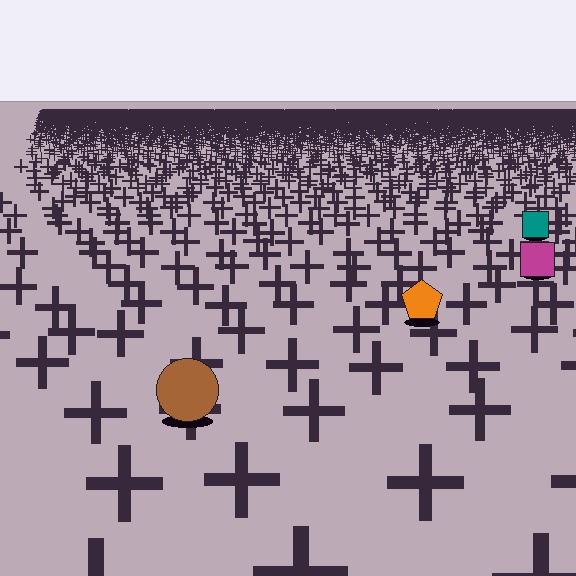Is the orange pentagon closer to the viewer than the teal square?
Yes. The orange pentagon is closer — you can tell from the texture gradient: the ground texture is coarser near it.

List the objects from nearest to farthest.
From nearest to farthest: the brown circle, the orange pentagon, the magenta square, the teal square.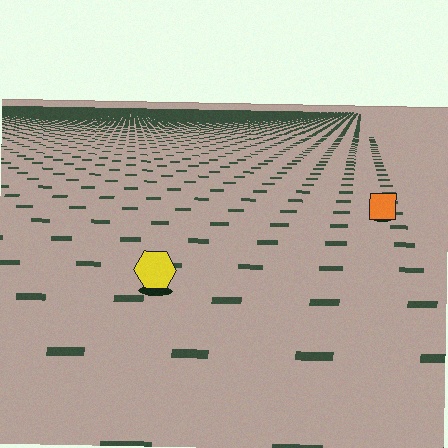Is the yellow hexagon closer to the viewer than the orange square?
Yes. The yellow hexagon is closer — you can tell from the texture gradient: the ground texture is coarser near it.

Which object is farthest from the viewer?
The orange square is farthest from the viewer. It appears smaller and the ground texture around it is denser.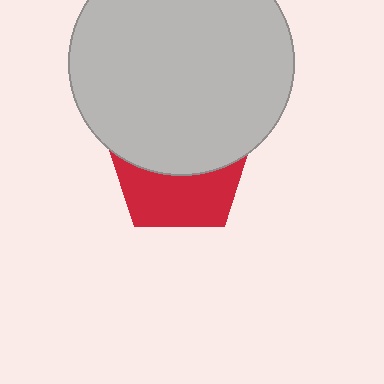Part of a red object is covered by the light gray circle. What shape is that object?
It is a pentagon.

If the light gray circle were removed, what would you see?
You would see the complete red pentagon.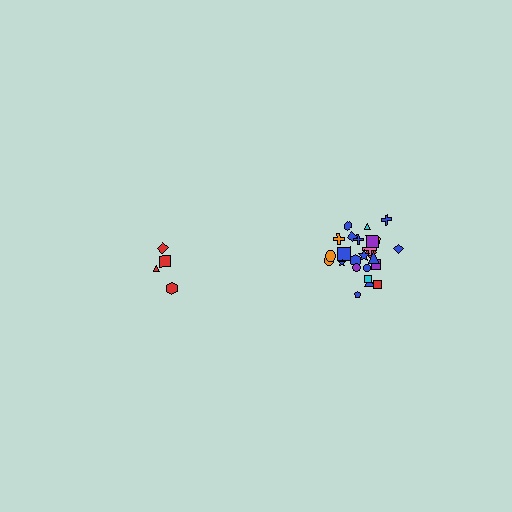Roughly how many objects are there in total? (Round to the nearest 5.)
Roughly 30 objects in total.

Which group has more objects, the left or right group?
The right group.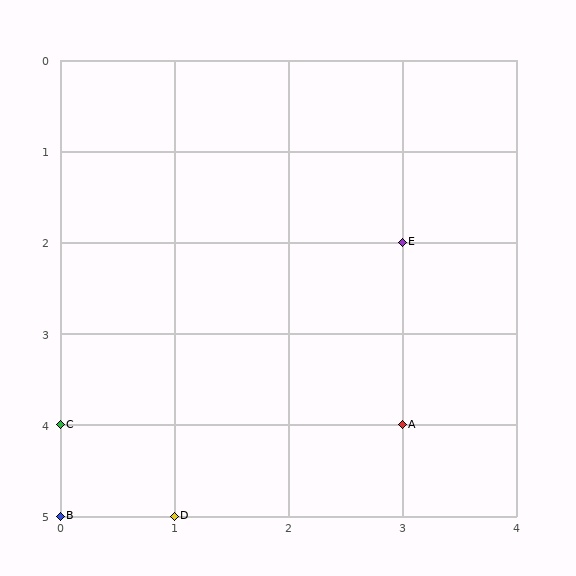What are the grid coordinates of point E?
Point E is at grid coordinates (3, 2).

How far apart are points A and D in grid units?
Points A and D are 2 columns and 1 row apart (about 2.2 grid units diagonally).